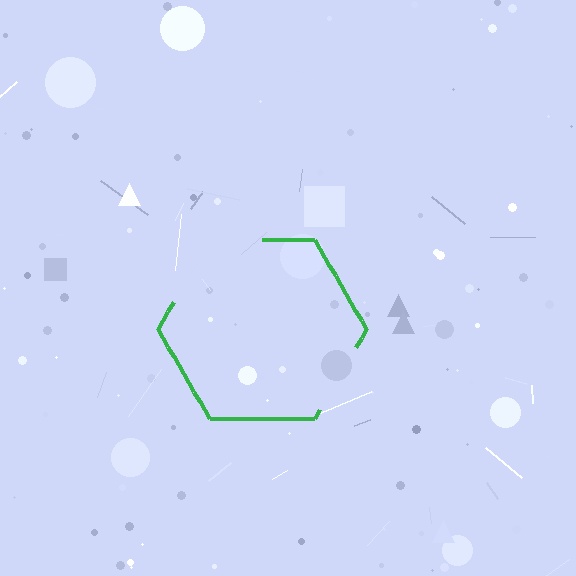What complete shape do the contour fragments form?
The contour fragments form a hexagon.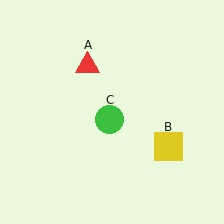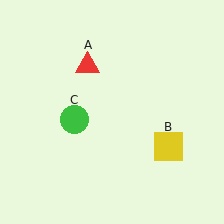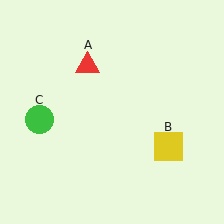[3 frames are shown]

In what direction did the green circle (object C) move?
The green circle (object C) moved left.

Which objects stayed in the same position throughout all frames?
Red triangle (object A) and yellow square (object B) remained stationary.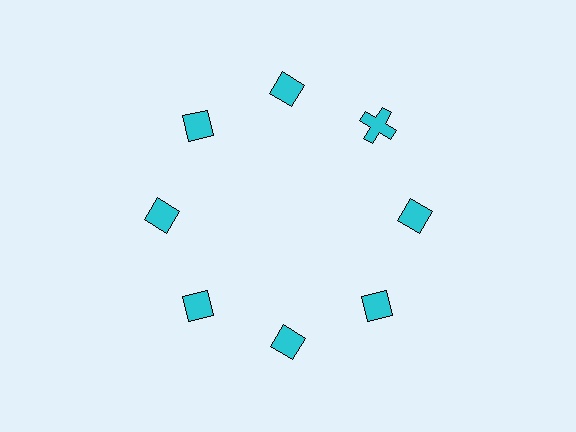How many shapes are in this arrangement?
There are 8 shapes arranged in a ring pattern.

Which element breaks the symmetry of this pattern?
The cyan cross at roughly the 2 o'clock position breaks the symmetry. All other shapes are cyan diamonds.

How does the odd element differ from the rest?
It has a different shape: cross instead of diamond.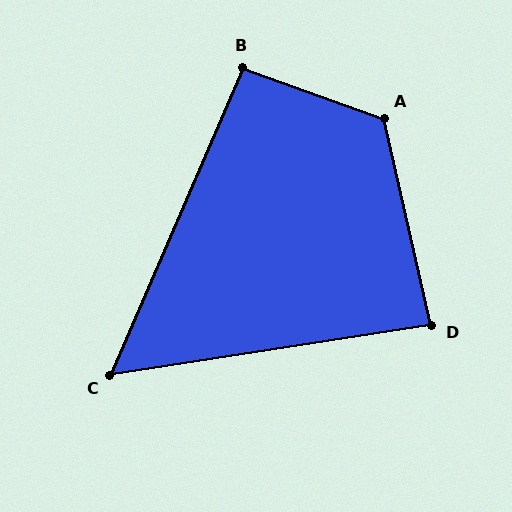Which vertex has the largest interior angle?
A, at approximately 122 degrees.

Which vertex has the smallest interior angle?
C, at approximately 58 degrees.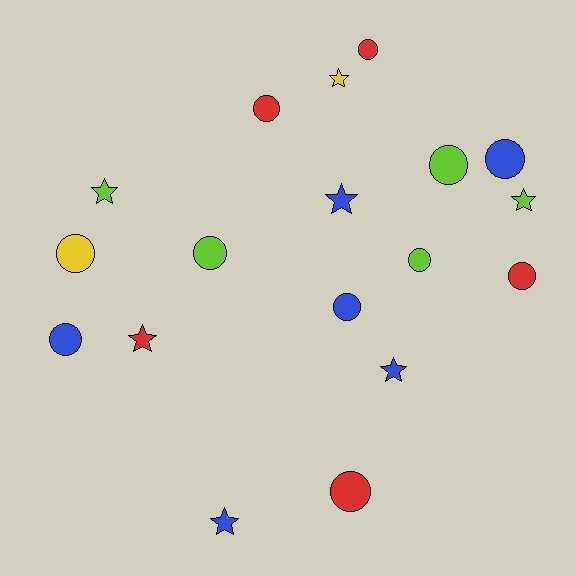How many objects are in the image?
There are 18 objects.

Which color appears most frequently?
Blue, with 6 objects.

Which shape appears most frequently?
Circle, with 11 objects.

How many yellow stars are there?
There is 1 yellow star.